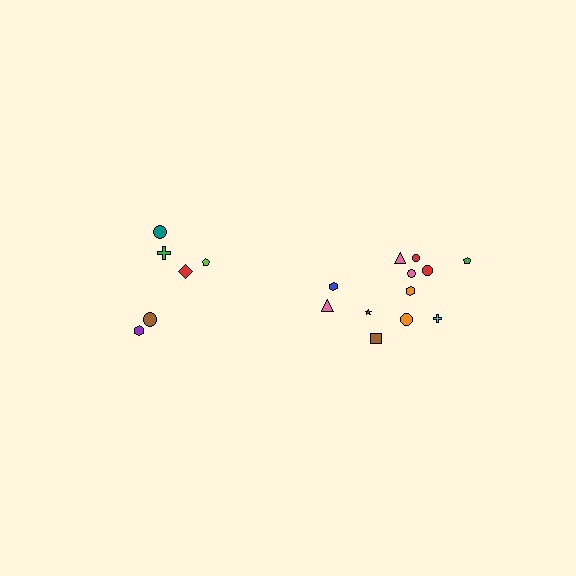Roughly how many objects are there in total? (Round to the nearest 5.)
Roughly 20 objects in total.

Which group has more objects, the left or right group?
The right group.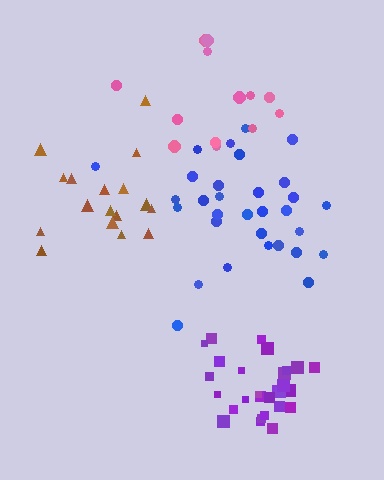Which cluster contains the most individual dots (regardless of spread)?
Blue (31).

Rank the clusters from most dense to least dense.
purple, blue, brown, pink.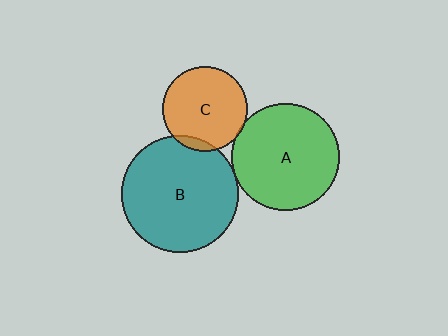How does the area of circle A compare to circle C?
Approximately 1.6 times.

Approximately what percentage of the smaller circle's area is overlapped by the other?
Approximately 5%.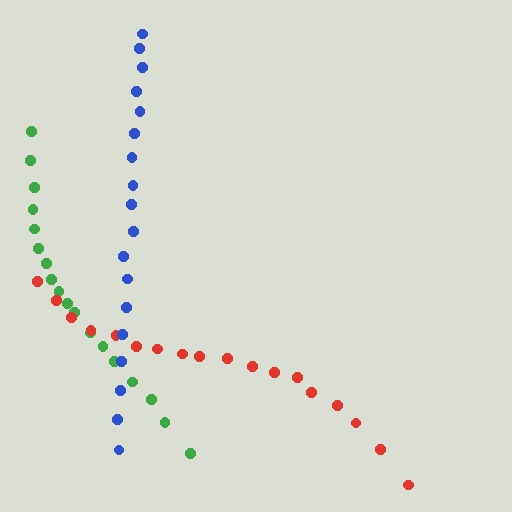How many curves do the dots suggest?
There are 3 distinct paths.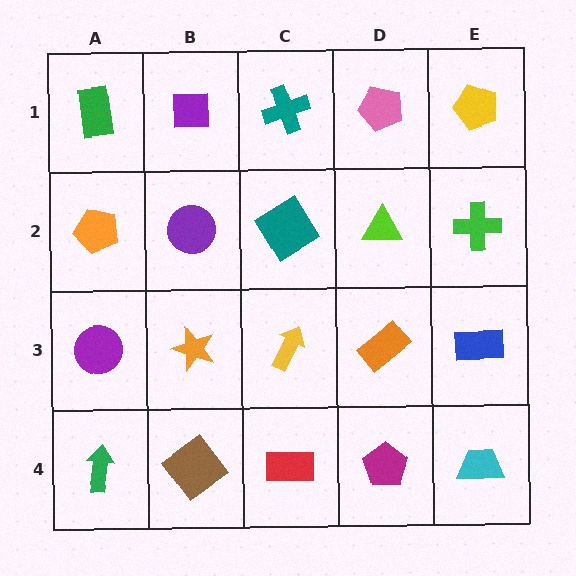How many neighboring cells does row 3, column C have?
4.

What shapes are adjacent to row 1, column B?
A purple circle (row 2, column B), a green rectangle (row 1, column A), a teal cross (row 1, column C).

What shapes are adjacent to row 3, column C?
A teal diamond (row 2, column C), a red rectangle (row 4, column C), an orange star (row 3, column B), an orange rectangle (row 3, column D).